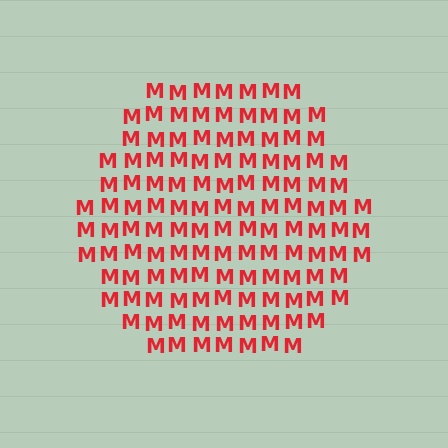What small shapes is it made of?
It is made of small letter M's.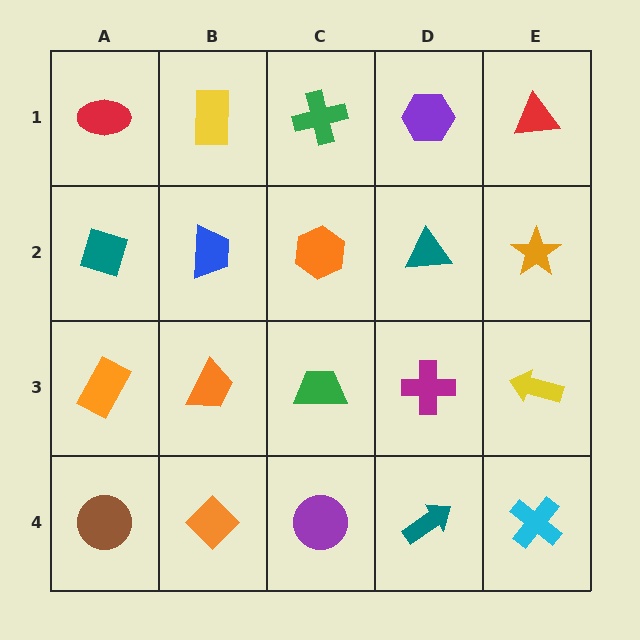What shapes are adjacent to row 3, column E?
An orange star (row 2, column E), a cyan cross (row 4, column E), a magenta cross (row 3, column D).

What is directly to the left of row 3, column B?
An orange rectangle.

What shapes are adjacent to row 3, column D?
A teal triangle (row 2, column D), a teal arrow (row 4, column D), a green trapezoid (row 3, column C), a yellow arrow (row 3, column E).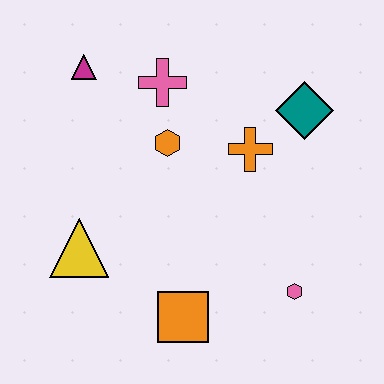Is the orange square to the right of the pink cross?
Yes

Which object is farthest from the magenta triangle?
The pink hexagon is farthest from the magenta triangle.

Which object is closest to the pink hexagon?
The orange square is closest to the pink hexagon.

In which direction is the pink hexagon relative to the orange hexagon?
The pink hexagon is below the orange hexagon.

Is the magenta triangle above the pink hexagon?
Yes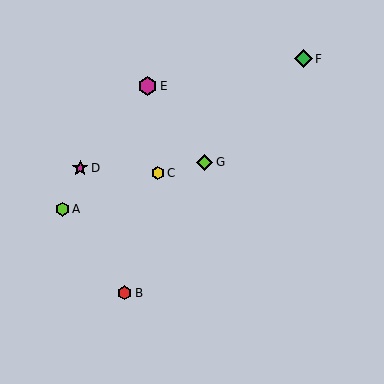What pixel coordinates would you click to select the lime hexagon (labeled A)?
Click at (63, 209) to select the lime hexagon A.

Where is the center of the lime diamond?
The center of the lime diamond is at (205, 162).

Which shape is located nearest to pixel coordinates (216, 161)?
The lime diamond (labeled G) at (205, 162) is nearest to that location.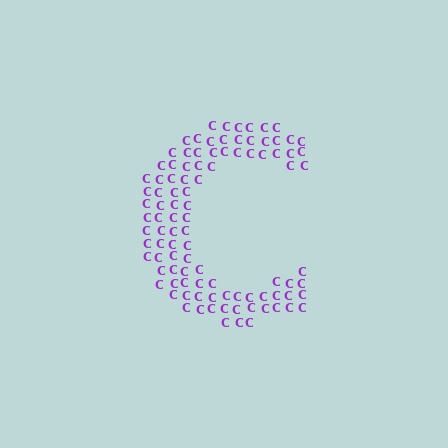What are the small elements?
The small elements are letter C's.